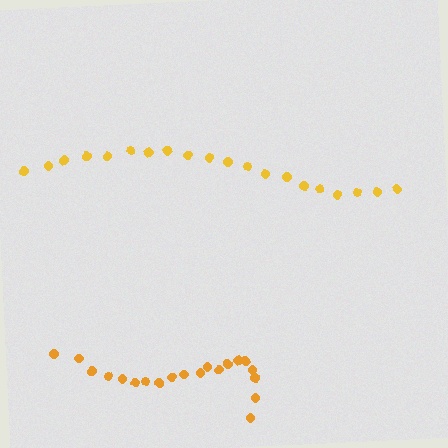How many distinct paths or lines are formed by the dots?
There are 2 distinct paths.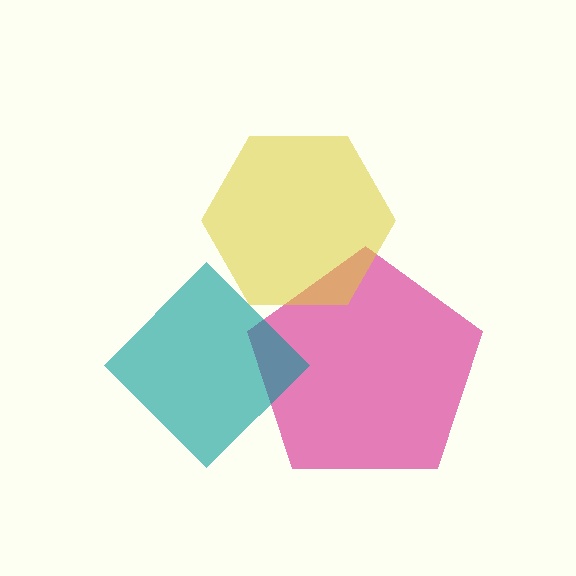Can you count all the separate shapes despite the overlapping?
Yes, there are 3 separate shapes.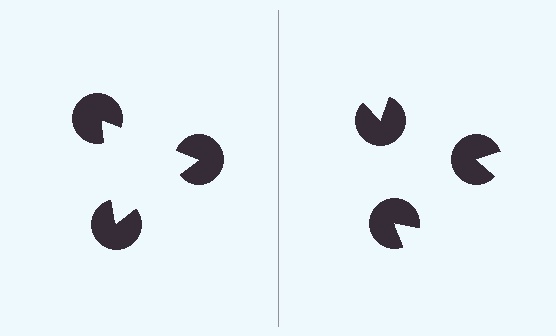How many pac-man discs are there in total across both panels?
6 — 3 on each side.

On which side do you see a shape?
An illusory triangle appears on the left side. On the right side the wedge cuts are rotated, so no coherent shape forms.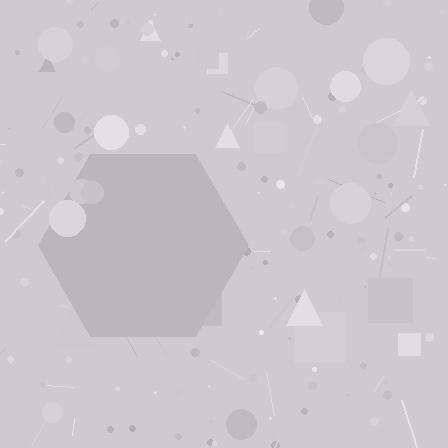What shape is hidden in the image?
A hexagon is hidden in the image.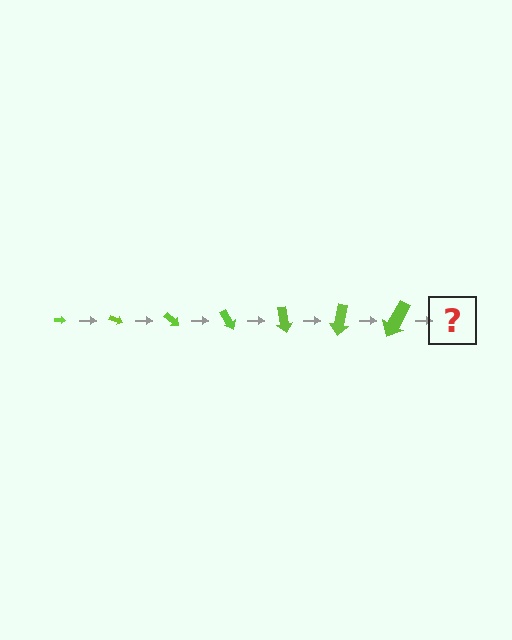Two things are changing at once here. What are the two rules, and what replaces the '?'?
The two rules are that the arrow grows larger each step and it rotates 20 degrees each step. The '?' should be an arrow, larger than the previous one and rotated 140 degrees from the start.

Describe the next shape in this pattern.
It should be an arrow, larger than the previous one and rotated 140 degrees from the start.